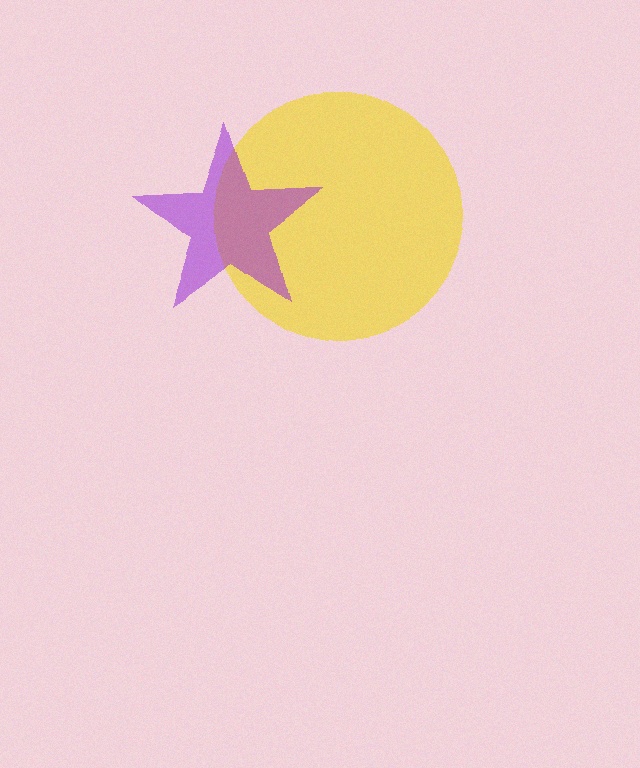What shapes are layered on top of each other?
The layered shapes are: a yellow circle, a purple star.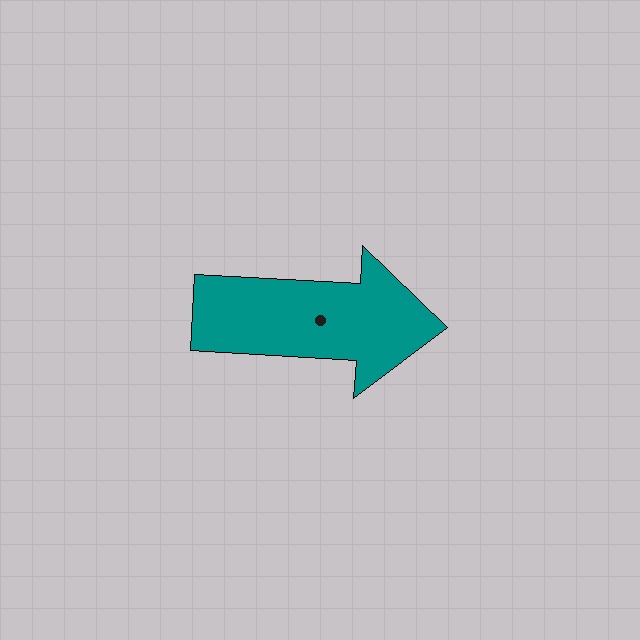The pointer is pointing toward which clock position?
Roughly 3 o'clock.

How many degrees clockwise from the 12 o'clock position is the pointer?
Approximately 93 degrees.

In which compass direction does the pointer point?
East.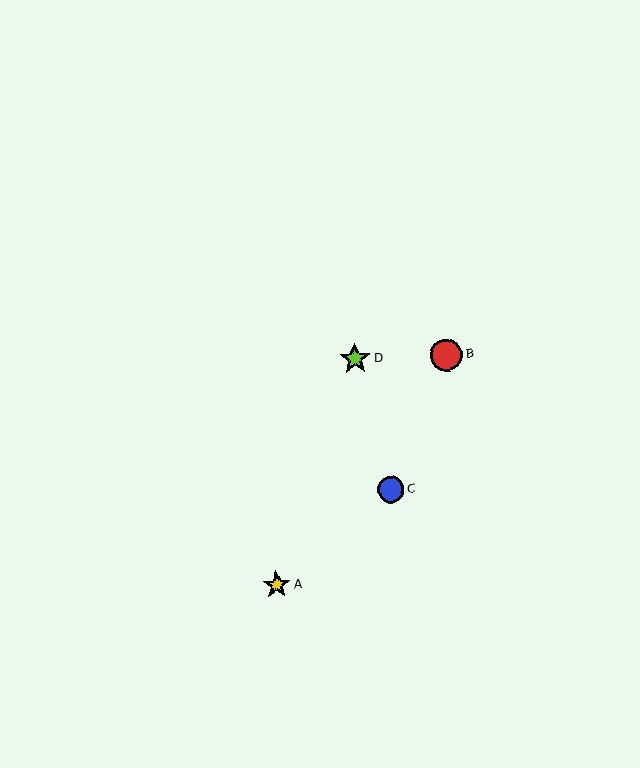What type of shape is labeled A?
Shape A is a yellow star.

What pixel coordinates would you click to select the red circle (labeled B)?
Click at (446, 355) to select the red circle B.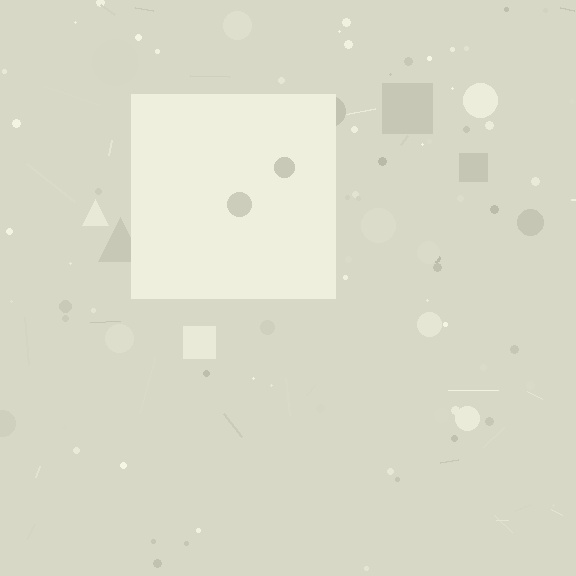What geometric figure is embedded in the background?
A square is embedded in the background.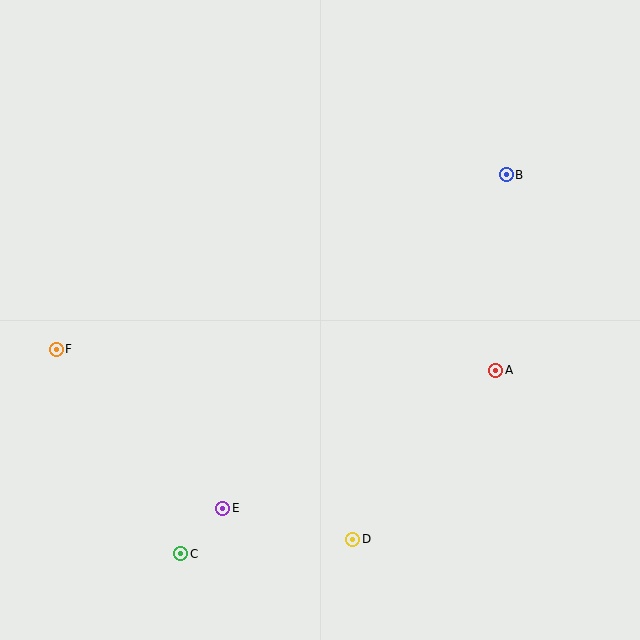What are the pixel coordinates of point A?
Point A is at (496, 370).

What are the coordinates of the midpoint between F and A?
The midpoint between F and A is at (276, 360).